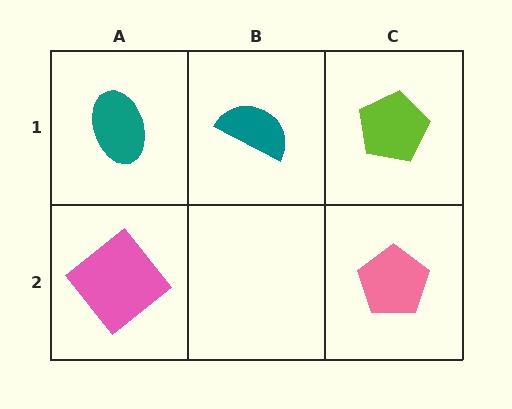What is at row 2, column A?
A pink diamond.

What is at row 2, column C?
A pink pentagon.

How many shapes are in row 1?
3 shapes.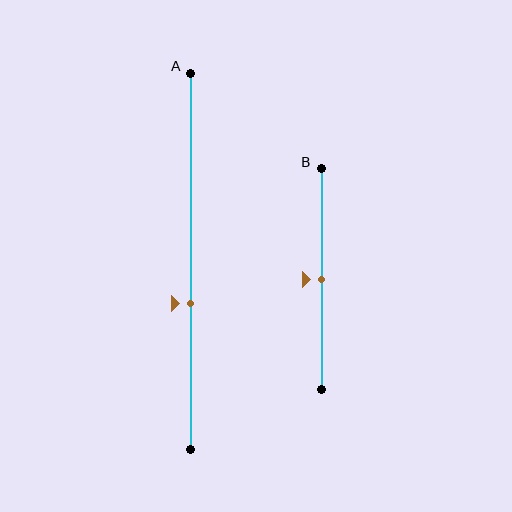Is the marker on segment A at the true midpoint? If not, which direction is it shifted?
No, the marker on segment A is shifted downward by about 11% of the segment length.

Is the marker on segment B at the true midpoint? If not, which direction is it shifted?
Yes, the marker on segment B is at the true midpoint.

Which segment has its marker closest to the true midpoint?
Segment B has its marker closest to the true midpoint.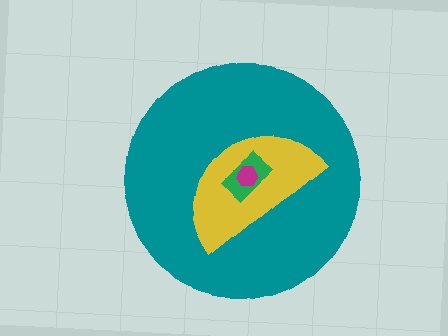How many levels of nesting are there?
4.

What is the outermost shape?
The teal circle.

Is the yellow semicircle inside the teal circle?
Yes.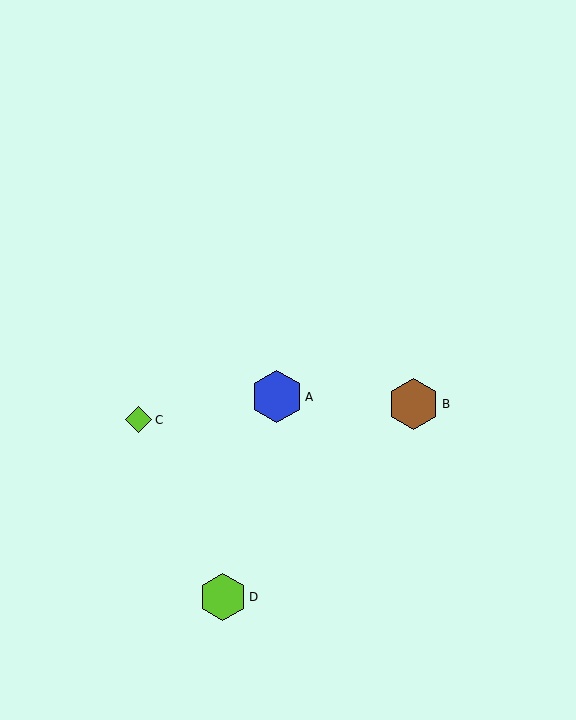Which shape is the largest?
The blue hexagon (labeled A) is the largest.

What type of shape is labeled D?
Shape D is a lime hexagon.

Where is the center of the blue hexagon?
The center of the blue hexagon is at (277, 397).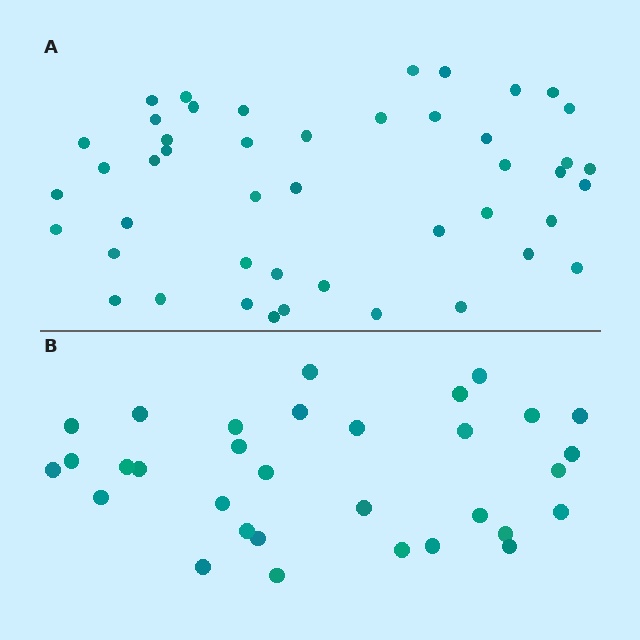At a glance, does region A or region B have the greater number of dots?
Region A (the top region) has more dots.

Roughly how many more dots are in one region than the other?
Region A has approximately 15 more dots than region B.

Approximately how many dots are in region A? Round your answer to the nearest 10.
About 50 dots. (The exact count is 46, which rounds to 50.)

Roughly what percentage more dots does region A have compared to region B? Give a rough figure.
About 45% more.